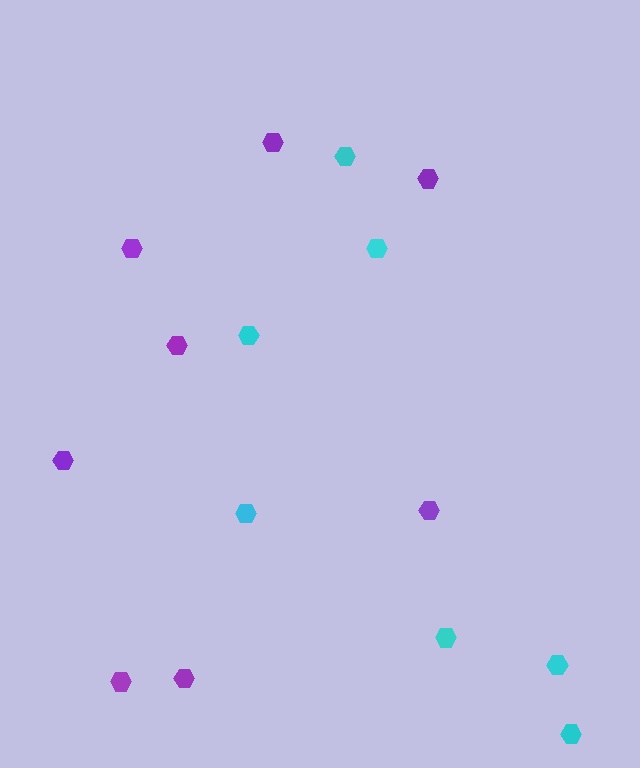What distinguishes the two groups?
There are 2 groups: one group of purple hexagons (8) and one group of cyan hexagons (7).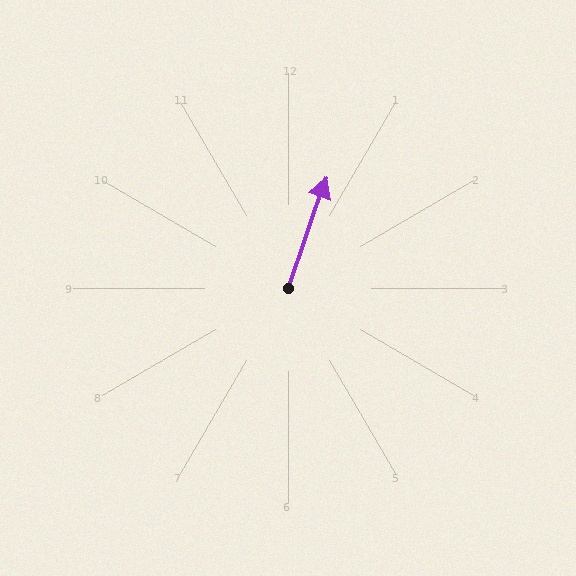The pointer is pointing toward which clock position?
Roughly 1 o'clock.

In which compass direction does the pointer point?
North.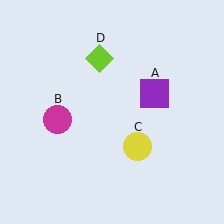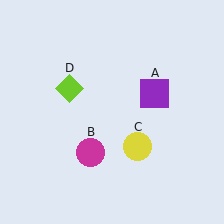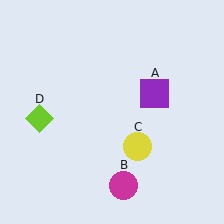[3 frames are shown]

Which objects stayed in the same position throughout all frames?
Purple square (object A) and yellow circle (object C) remained stationary.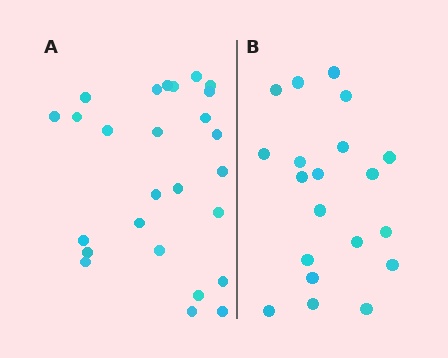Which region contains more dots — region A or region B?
Region A (the left region) has more dots.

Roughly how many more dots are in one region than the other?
Region A has about 6 more dots than region B.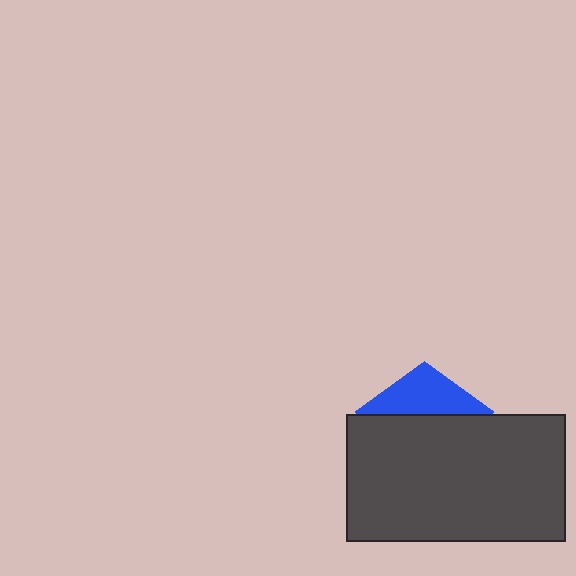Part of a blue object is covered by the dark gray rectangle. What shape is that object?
It is a pentagon.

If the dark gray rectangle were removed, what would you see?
You would see the complete blue pentagon.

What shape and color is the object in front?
The object in front is a dark gray rectangle.